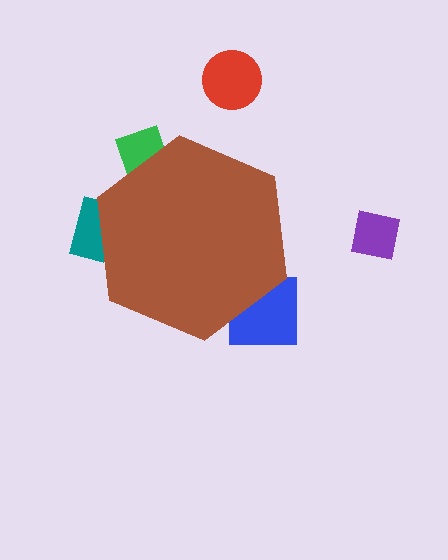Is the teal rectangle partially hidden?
Yes, the teal rectangle is partially hidden behind the brown hexagon.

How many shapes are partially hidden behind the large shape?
3 shapes are partially hidden.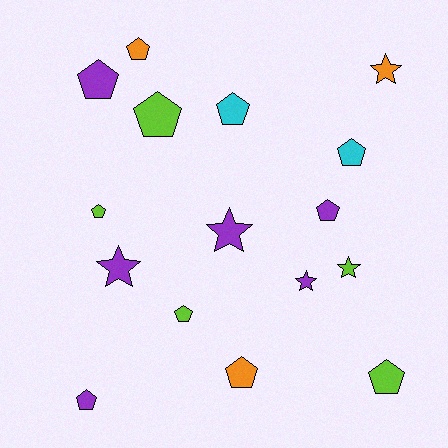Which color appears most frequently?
Purple, with 6 objects.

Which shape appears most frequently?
Pentagon, with 11 objects.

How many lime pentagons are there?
There are 4 lime pentagons.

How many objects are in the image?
There are 16 objects.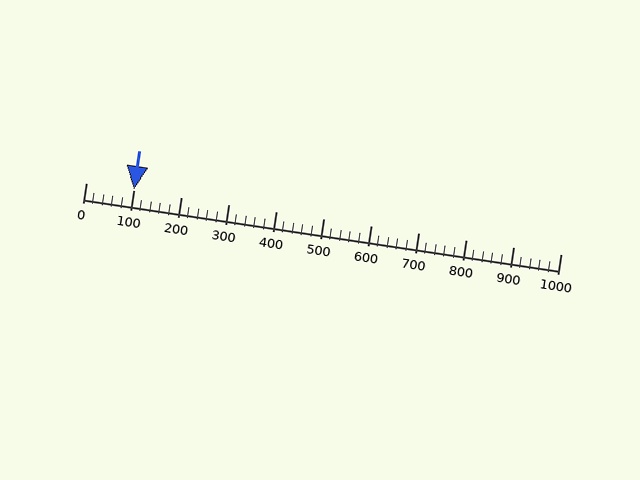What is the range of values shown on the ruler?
The ruler shows values from 0 to 1000.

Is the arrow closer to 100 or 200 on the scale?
The arrow is closer to 100.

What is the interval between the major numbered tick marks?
The major tick marks are spaced 100 units apart.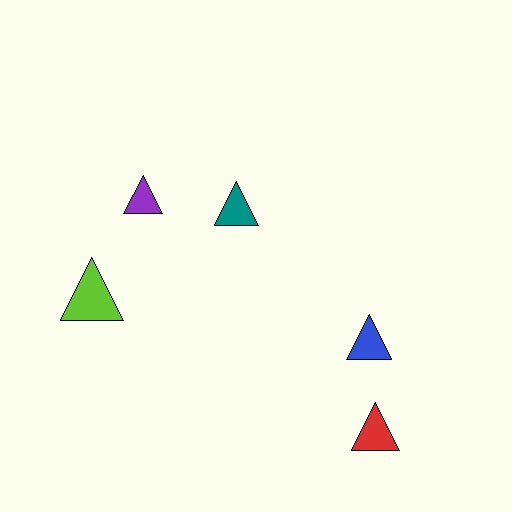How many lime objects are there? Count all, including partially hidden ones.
There is 1 lime object.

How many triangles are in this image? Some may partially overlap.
There are 5 triangles.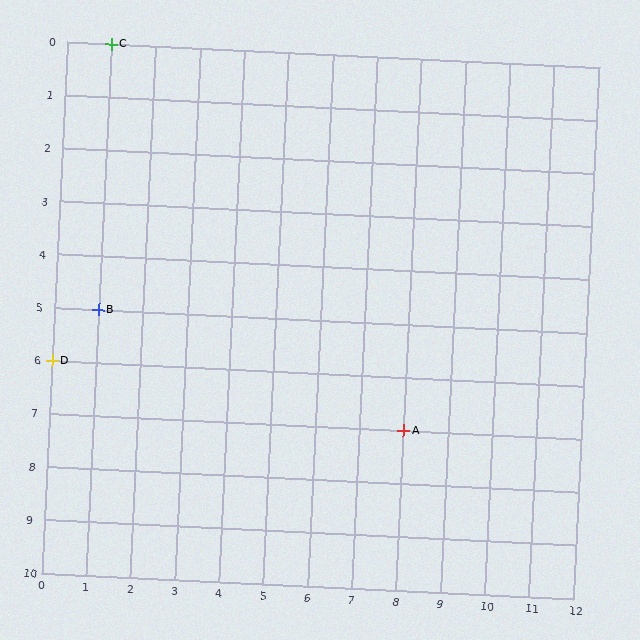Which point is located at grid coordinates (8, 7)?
Point A is at (8, 7).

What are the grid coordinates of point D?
Point D is at grid coordinates (0, 6).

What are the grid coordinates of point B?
Point B is at grid coordinates (1, 5).